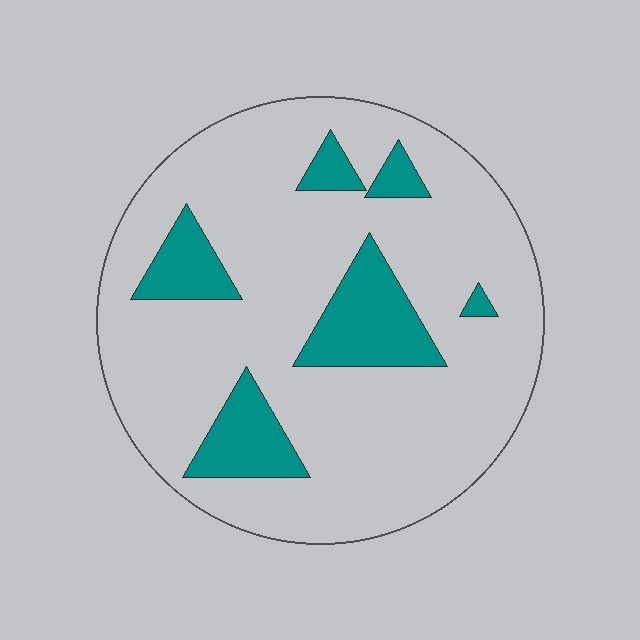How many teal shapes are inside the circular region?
6.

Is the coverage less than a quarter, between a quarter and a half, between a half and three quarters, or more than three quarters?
Less than a quarter.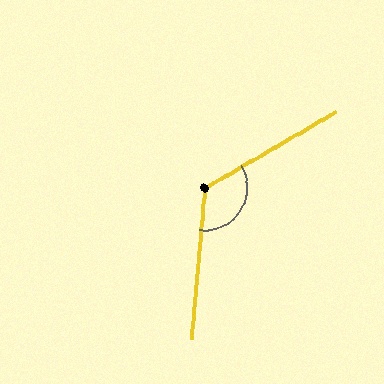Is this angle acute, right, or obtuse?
It is obtuse.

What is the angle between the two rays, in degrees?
Approximately 125 degrees.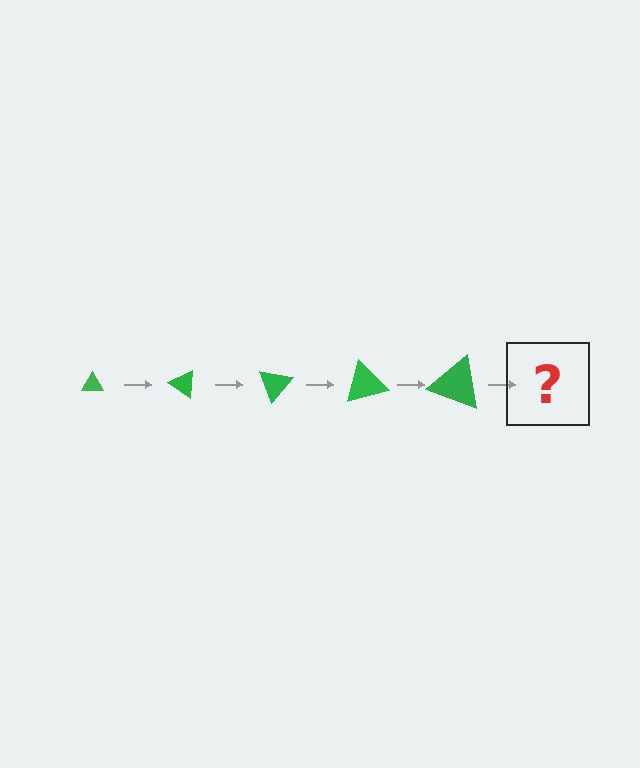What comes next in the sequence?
The next element should be a triangle, larger than the previous one and rotated 175 degrees from the start.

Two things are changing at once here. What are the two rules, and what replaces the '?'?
The two rules are that the triangle grows larger each step and it rotates 35 degrees each step. The '?' should be a triangle, larger than the previous one and rotated 175 degrees from the start.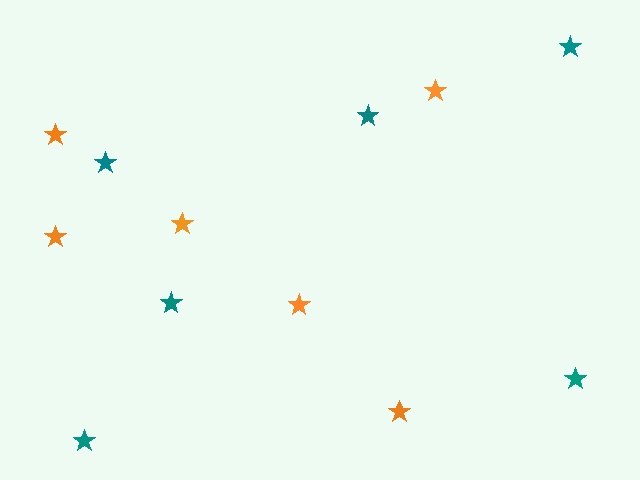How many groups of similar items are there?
There are 2 groups: one group of orange stars (6) and one group of teal stars (6).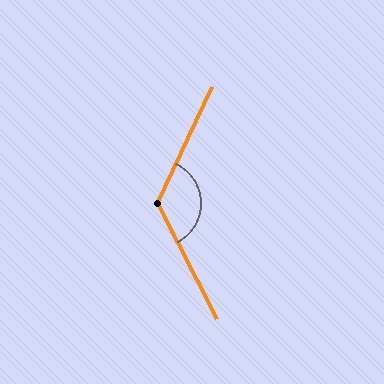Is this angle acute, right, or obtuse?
It is obtuse.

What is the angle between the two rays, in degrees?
Approximately 128 degrees.